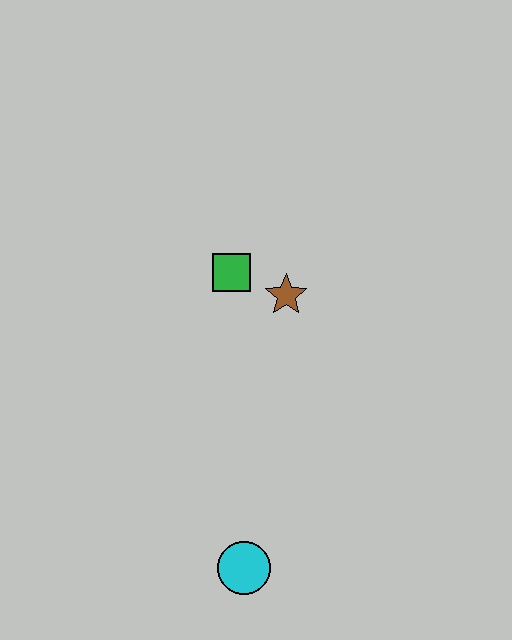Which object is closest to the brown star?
The green square is closest to the brown star.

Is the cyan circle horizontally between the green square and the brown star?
Yes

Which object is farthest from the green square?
The cyan circle is farthest from the green square.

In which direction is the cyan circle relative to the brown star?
The cyan circle is below the brown star.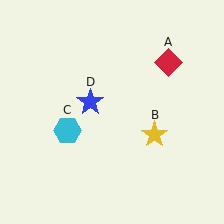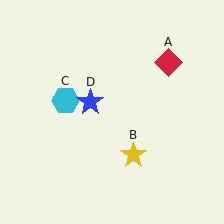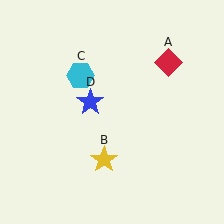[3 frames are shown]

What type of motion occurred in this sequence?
The yellow star (object B), cyan hexagon (object C) rotated clockwise around the center of the scene.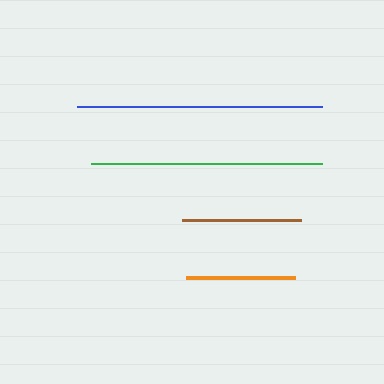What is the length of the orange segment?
The orange segment is approximately 109 pixels long.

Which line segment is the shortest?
The orange line is the shortest at approximately 109 pixels.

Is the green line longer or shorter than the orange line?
The green line is longer than the orange line.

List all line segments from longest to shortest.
From longest to shortest: blue, green, brown, orange.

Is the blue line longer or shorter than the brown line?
The blue line is longer than the brown line.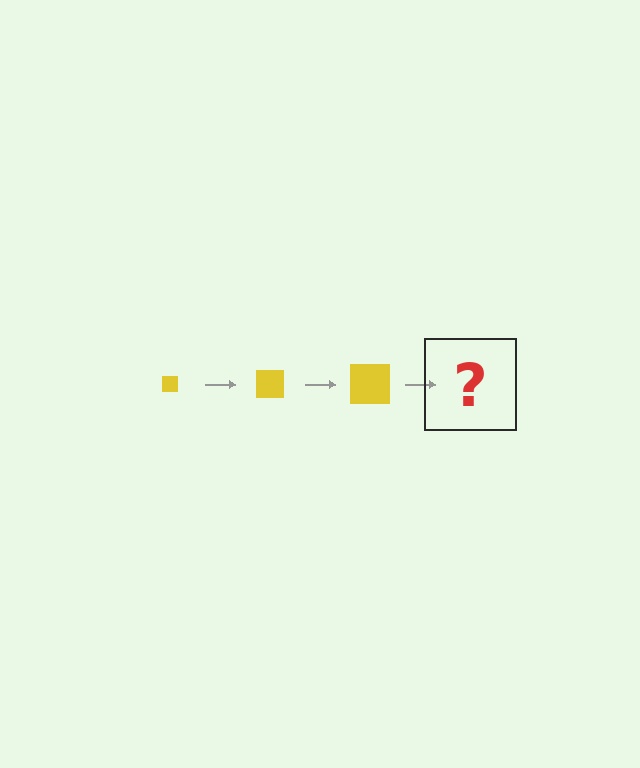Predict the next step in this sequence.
The next step is a yellow square, larger than the previous one.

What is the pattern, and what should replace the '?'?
The pattern is that the square gets progressively larger each step. The '?' should be a yellow square, larger than the previous one.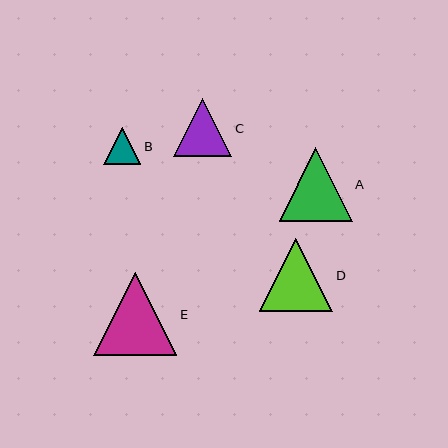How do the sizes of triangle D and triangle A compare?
Triangle D and triangle A are approximately the same size.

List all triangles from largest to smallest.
From largest to smallest: E, D, A, C, B.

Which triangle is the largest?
Triangle E is the largest with a size of approximately 83 pixels.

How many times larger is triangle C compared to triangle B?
Triangle C is approximately 1.6 times the size of triangle B.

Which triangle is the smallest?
Triangle B is the smallest with a size of approximately 37 pixels.